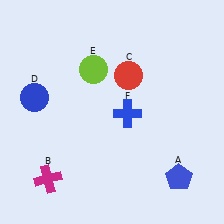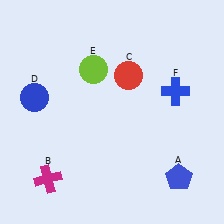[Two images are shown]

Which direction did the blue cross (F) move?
The blue cross (F) moved right.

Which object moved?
The blue cross (F) moved right.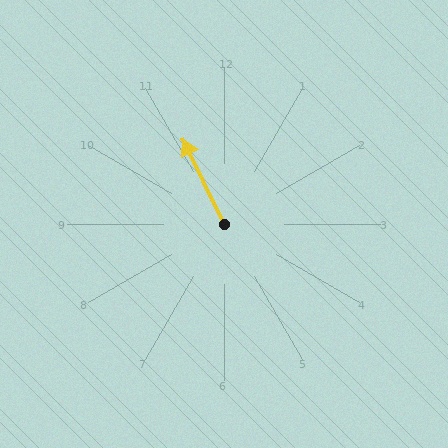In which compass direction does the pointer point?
Northwest.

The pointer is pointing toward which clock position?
Roughly 11 o'clock.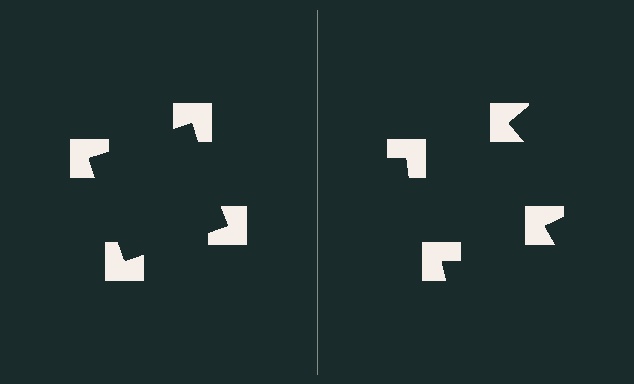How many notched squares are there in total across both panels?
8 — 4 on each side.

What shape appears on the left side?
An illusory square.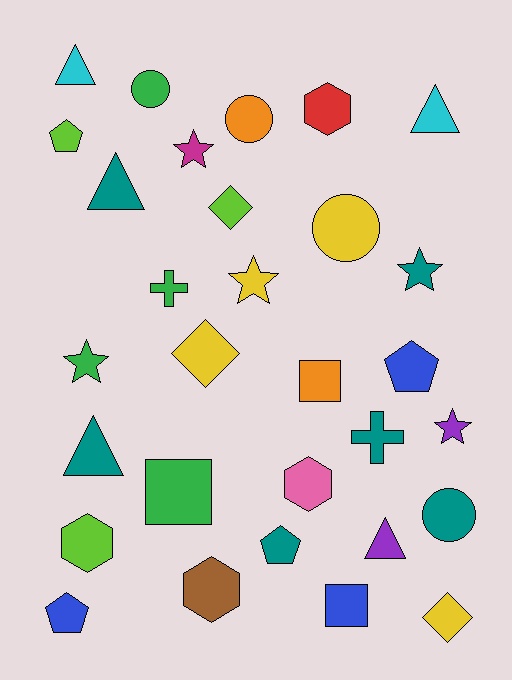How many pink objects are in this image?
There is 1 pink object.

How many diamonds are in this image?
There are 3 diamonds.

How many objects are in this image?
There are 30 objects.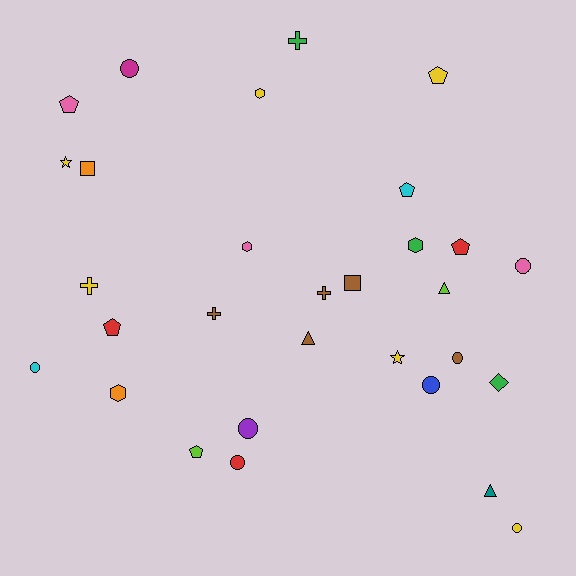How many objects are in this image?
There are 30 objects.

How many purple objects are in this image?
There is 1 purple object.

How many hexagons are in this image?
There are 4 hexagons.